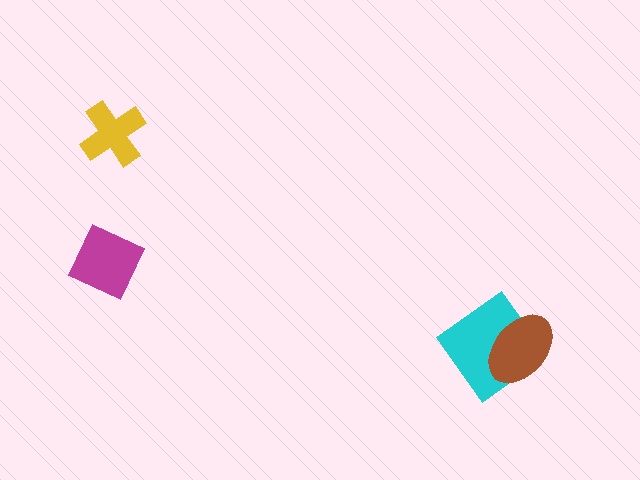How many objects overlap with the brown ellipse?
1 object overlaps with the brown ellipse.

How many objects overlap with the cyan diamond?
1 object overlaps with the cyan diamond.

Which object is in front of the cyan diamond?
The brown ellipse is in front of the cyan diamond.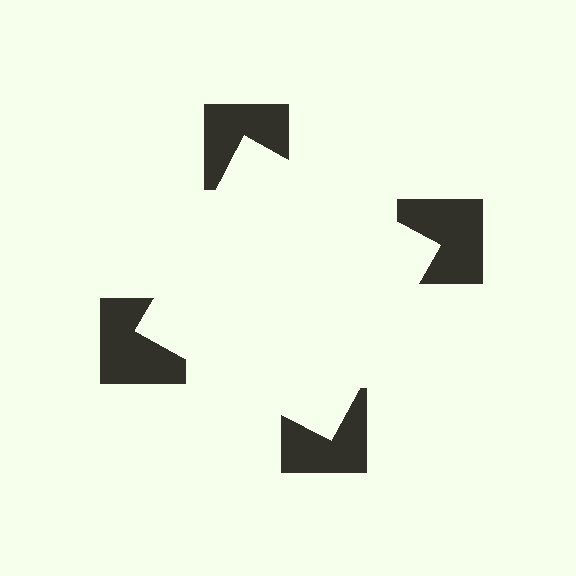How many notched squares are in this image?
There are 4 — one at each vertex of the illusory square.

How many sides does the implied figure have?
4 sides.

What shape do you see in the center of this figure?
An illusory square — its edges are inferred from the aligned wedge cuts in the notched squares, not physically drawn.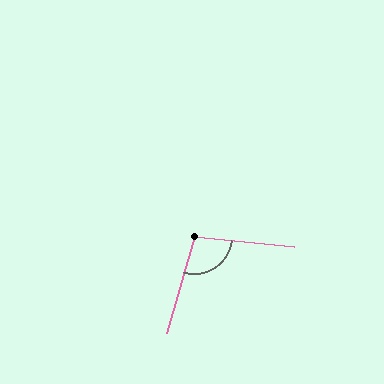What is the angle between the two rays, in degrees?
Approximately 100 degrees.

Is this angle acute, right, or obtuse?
It is obtuse.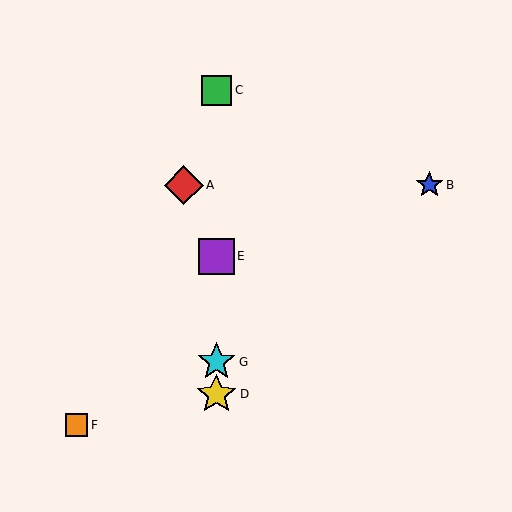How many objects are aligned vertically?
4 objects (C, D, E, G) are aligned vertically.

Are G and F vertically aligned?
No, G is at x≈216 and F is at x≈76.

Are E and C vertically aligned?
Yes, both are at x≈216.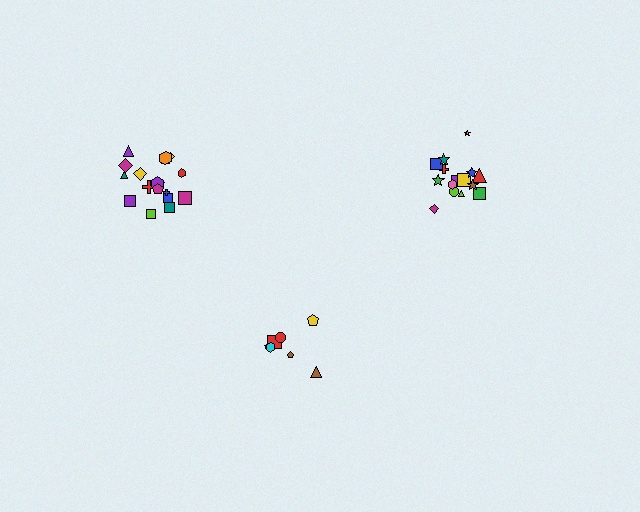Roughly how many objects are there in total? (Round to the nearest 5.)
Roughly 40 objects in total.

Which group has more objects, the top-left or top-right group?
The top-left group.